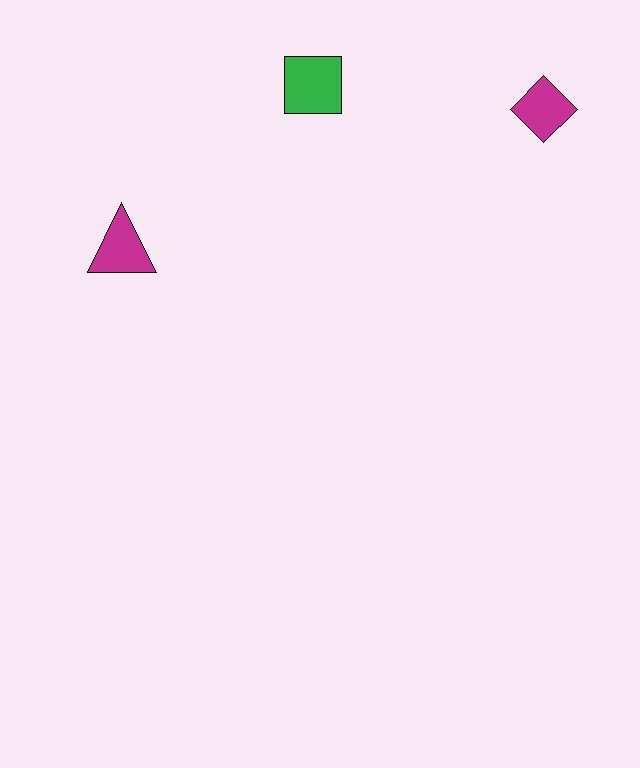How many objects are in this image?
There are 3 objects.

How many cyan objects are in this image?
There are no cyan objects.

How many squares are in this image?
There is 1 square.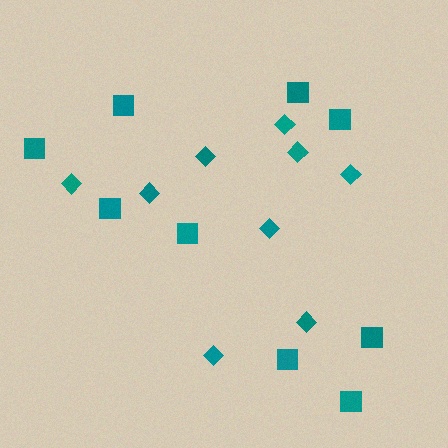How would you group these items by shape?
There are 2 groups: one group of squares (9) and one group of diamonds (9).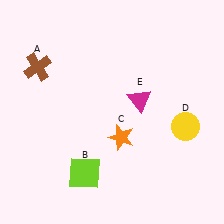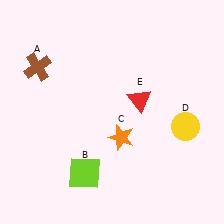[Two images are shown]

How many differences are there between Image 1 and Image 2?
There is 1 difference between the two images.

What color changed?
The triangle (E) changed from magenta in Image 1 to red in Image 2.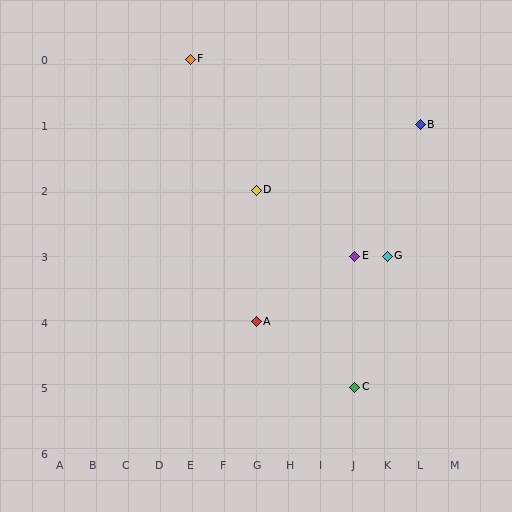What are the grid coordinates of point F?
Point F is at grid coordinates (E, 0).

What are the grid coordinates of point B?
Point B is at grid coordinates (L, 1).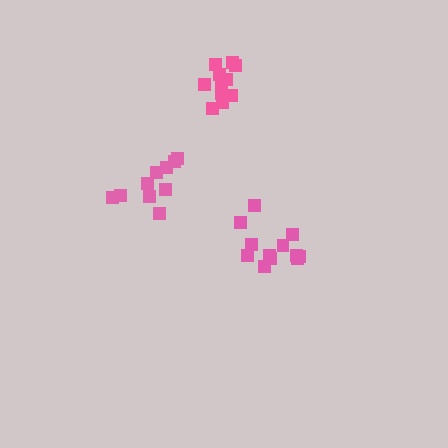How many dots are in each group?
Group 1: 10 dots, Group 2: 12 dots, Group 3: 11 dots (33 total).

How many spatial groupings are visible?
There are 3 spatial groupings.